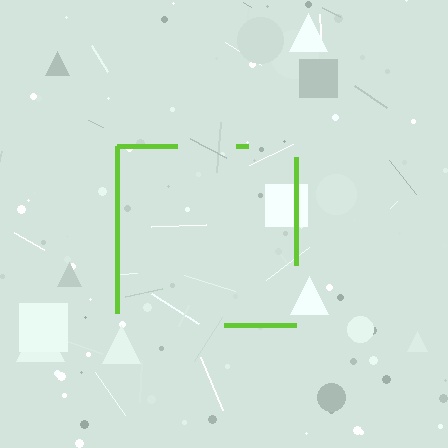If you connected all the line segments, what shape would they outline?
They would outline a square.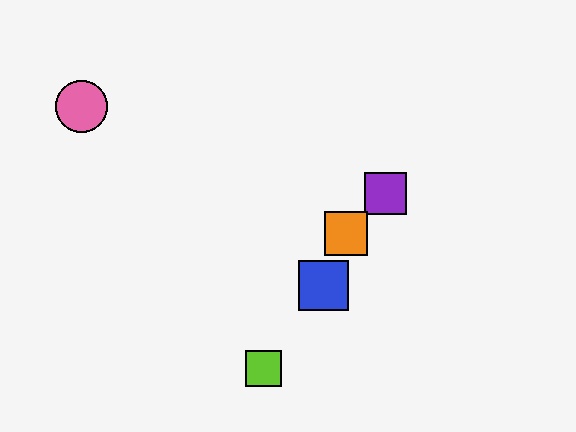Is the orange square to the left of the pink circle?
No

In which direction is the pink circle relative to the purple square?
The pink circle is to the left of the purple square.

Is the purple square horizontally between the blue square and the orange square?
No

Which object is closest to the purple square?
The orange square is closest to the purple square.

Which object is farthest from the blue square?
The pink circle is farthest from the blue square.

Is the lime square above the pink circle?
No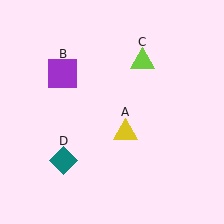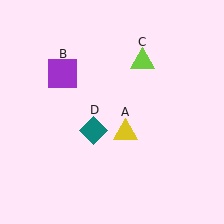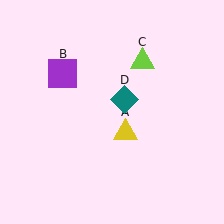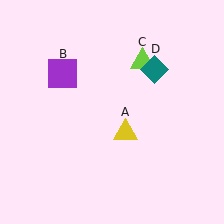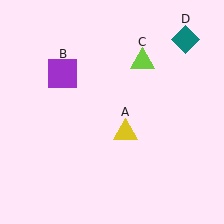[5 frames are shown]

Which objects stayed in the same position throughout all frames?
Yellow triangle (object A) and purple square (object B) and lime triangle (object C) remained stationary.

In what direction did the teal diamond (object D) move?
The teal diamond (object D) moved up and to the right.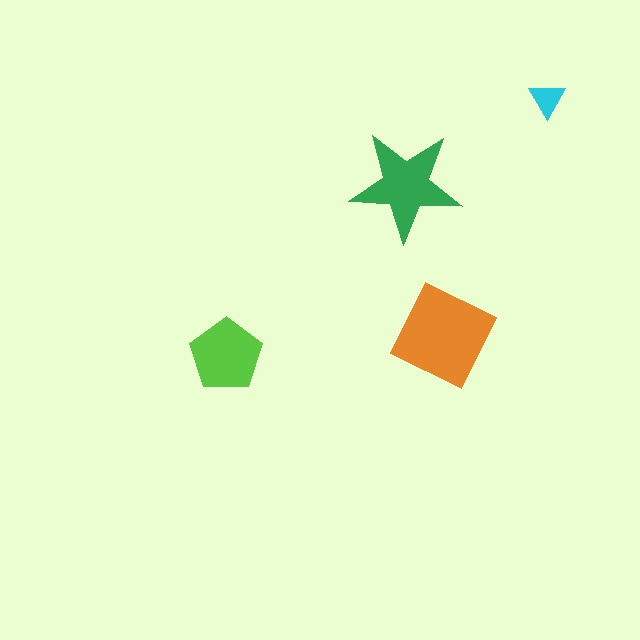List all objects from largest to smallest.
The orange diamond, the green star, the lime pentagon, the cyan triangle.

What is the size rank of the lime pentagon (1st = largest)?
3rd.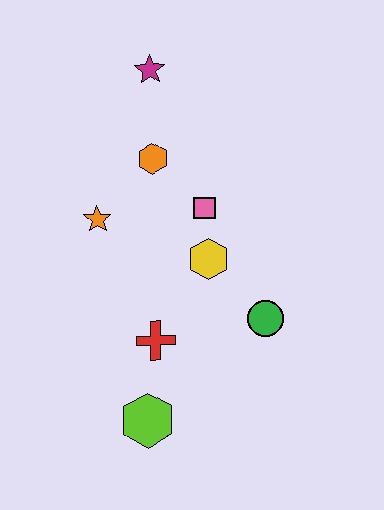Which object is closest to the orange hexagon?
The pink square is closest to the orange hexagon.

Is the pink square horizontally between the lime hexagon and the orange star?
No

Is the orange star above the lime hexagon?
Yes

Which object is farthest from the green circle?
The magenta star is farthest from the green circle.